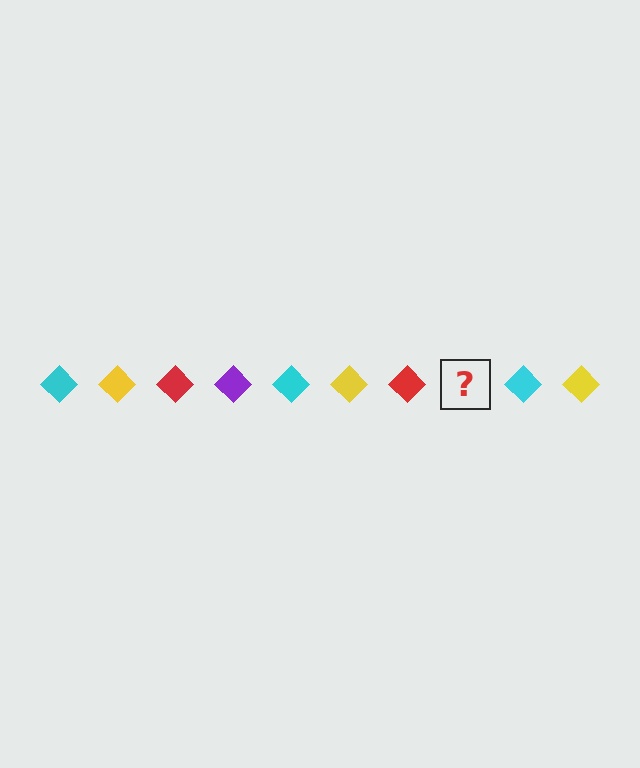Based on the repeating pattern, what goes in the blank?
The blank should be a purple diamond.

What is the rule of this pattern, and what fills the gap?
The rule is that the pattern cycles through cyan, yellow, red, purple diamonds. The gap should be filled with a purple diamond.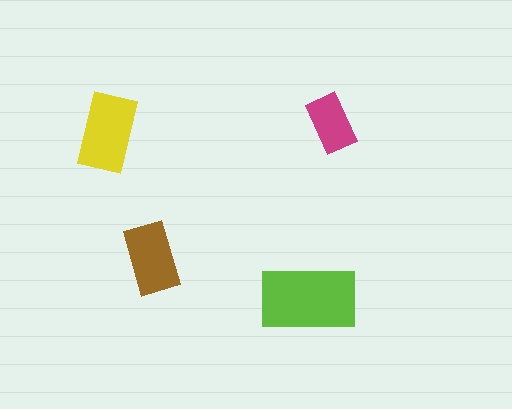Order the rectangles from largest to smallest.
the lime one, the yellow one, the brown one, the magenta one.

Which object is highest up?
The magenta rectangle is topmost.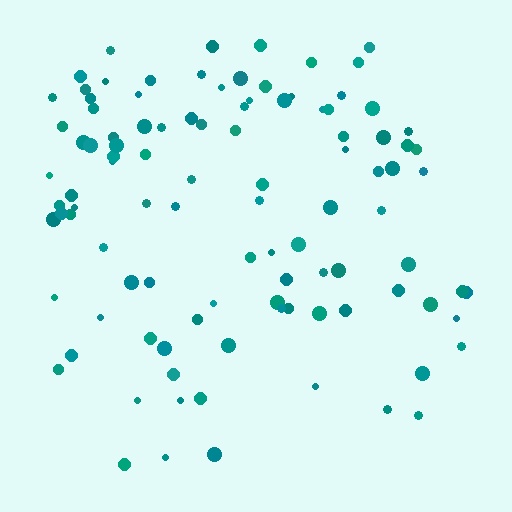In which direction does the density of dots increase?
From bottom to top, with the top side densest.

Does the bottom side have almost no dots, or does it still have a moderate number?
Still a moderate number, just noticeably fewer than the top.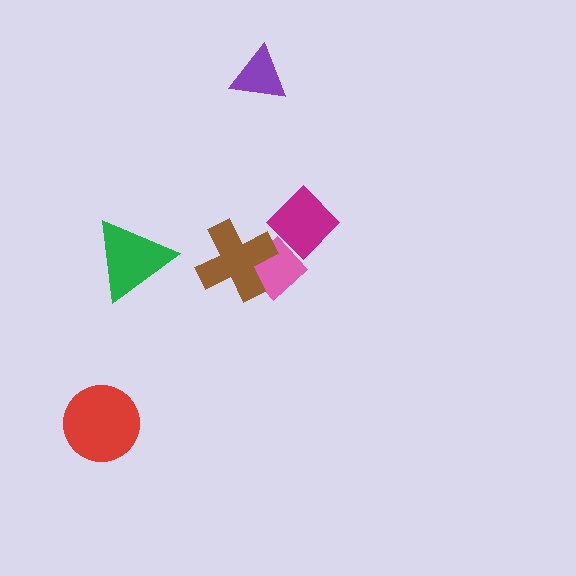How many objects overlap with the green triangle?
0 objects overlap with the green triangle.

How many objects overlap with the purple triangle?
0 objects overlap with the purple triangle.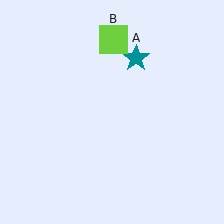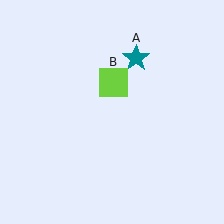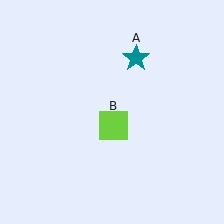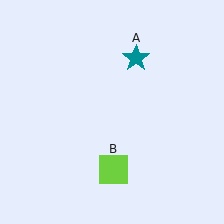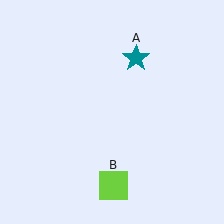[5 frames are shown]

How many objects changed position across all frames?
1 object changed position: lime square (object B).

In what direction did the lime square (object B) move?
The lime square (object B) moved down.